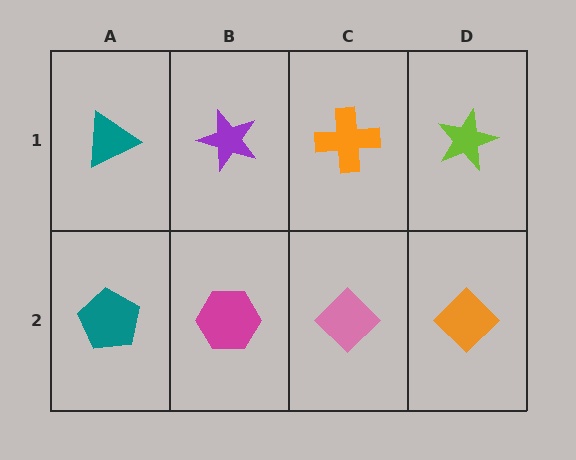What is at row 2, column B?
A magenta hexagon.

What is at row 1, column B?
A purple star.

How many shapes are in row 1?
4 shapes.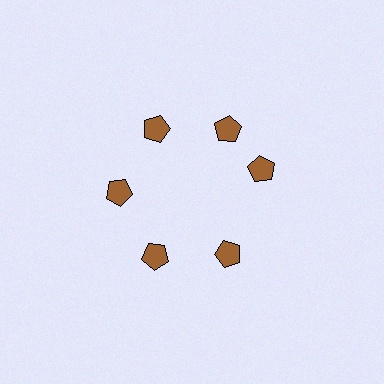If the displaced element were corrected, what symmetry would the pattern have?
It would have 6-fold rotational symmetry — the pattern would map onto itself every 60 degrees.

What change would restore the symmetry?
The symmetry would be restored by rotating it back into even spacing with its neighbors so that all 6 pentagons sit at equal angles and equal distance from the center.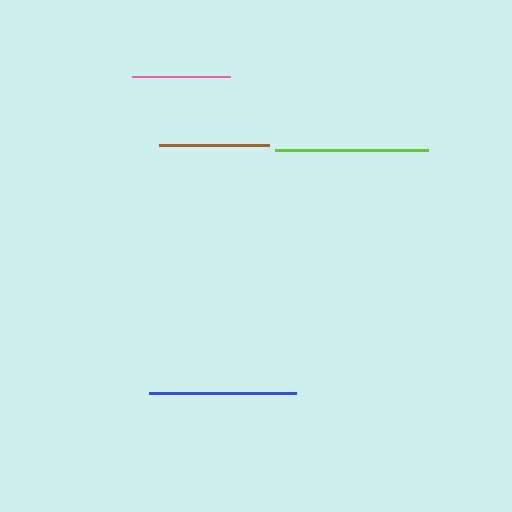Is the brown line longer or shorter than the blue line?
The blue line is longer than the brown line.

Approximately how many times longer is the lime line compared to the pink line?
The lime line is approximately 1.6 times the length of the pink line.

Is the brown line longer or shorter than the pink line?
The brown line is longer than the pink line.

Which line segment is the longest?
The lime line is the longest at approximately 152 pixels.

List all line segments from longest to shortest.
From longest to shortest: lime, blue, brown, pink.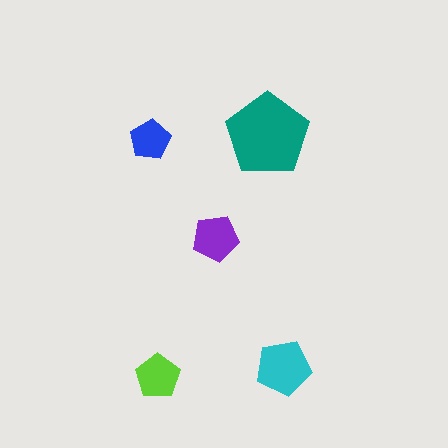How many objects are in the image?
There are 5 objects in the image.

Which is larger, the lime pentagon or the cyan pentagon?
The cyan one.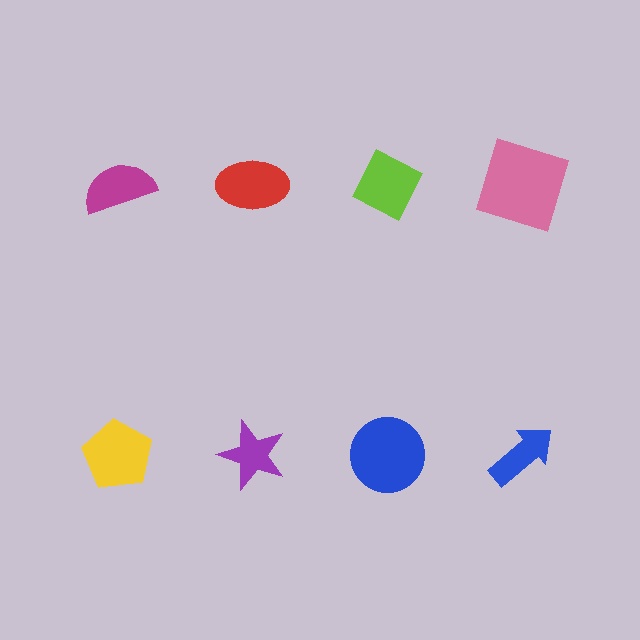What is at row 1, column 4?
A pink square.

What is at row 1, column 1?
A magenta semicircle.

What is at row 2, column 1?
A yellow pentagon.